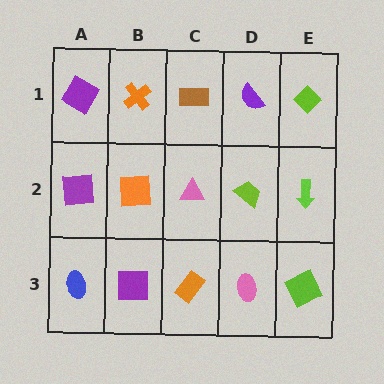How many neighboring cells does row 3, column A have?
2.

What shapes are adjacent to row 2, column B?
An orange cross (row 1, column B), a purple square (row 3, column B), a purple square (row 2, column A), a pink triangle (row 2, column C).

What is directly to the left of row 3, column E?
A pink ellipse.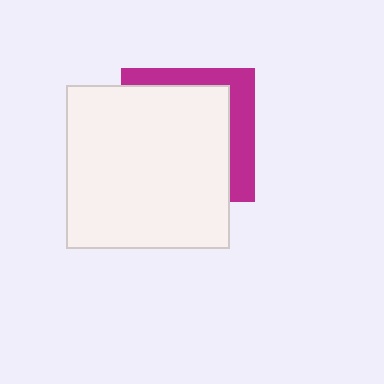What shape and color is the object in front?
The object in front is a white square.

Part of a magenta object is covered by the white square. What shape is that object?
It is a square.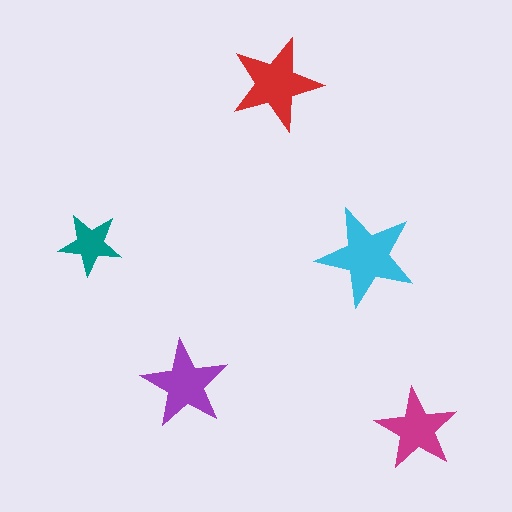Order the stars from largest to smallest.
the cyan one, the red one, the purple one, the magenta one, the teal one.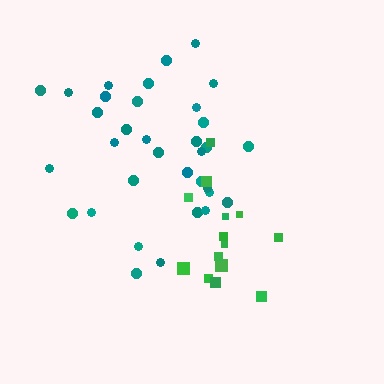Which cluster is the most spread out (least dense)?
Green.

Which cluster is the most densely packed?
Teal.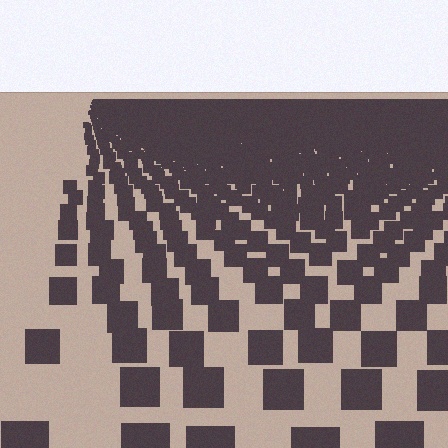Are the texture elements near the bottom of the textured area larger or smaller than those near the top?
Larger. Near the bottom, elements are closer to the viewer and appear at a bigger on-screen size.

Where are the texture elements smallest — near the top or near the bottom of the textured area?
Near the top.